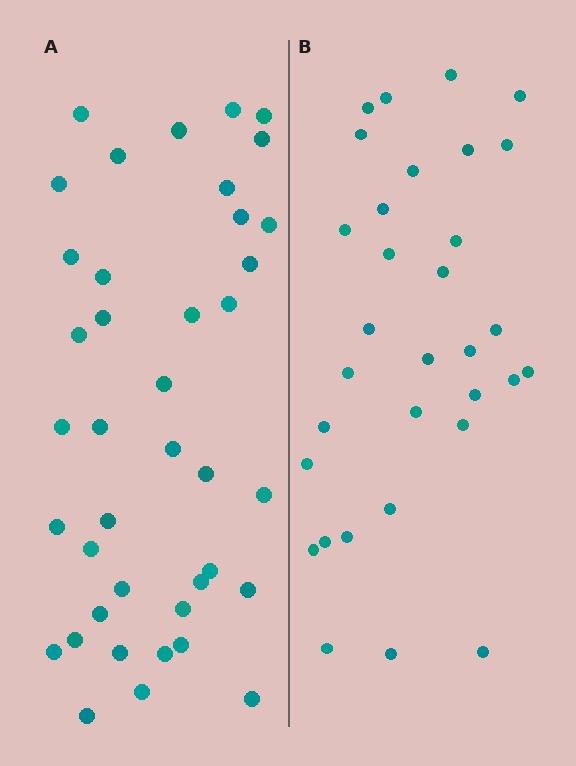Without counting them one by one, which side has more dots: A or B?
Region A (the left region) has more dots.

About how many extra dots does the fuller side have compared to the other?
Region A has roughly 8 or so more dots than region B.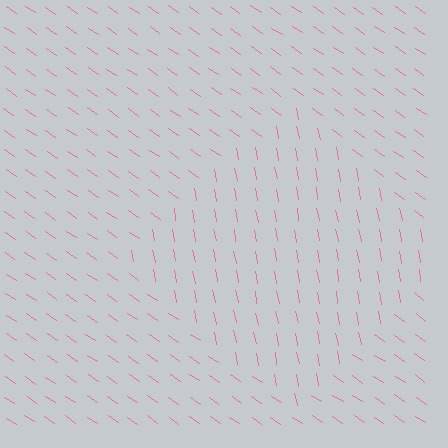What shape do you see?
I see a diamond.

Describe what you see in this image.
The image is filled with small pink line segments. A diamond region in the image has lines oriented differently from the surrounding lines, creating a visible texture boundary.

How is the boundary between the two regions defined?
The boundary is defined purely by a change in line orientation (approximately 45 degrees difference). All lines are the same color and thickness.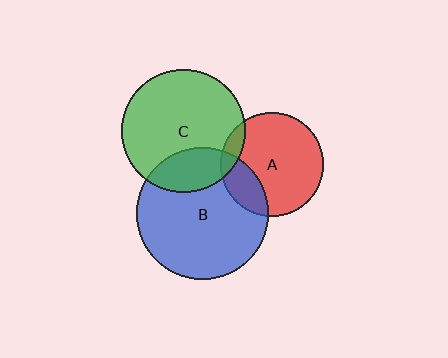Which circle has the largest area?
Circle B (blue).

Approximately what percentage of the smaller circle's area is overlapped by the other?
Approximately 10%.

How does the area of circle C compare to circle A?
Approximately 1.4 times.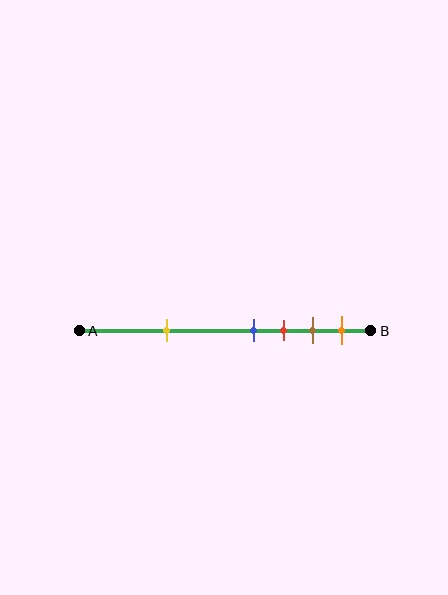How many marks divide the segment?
There are 5 marks dividing the segment.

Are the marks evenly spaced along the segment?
No, the marks are not evenly spaced.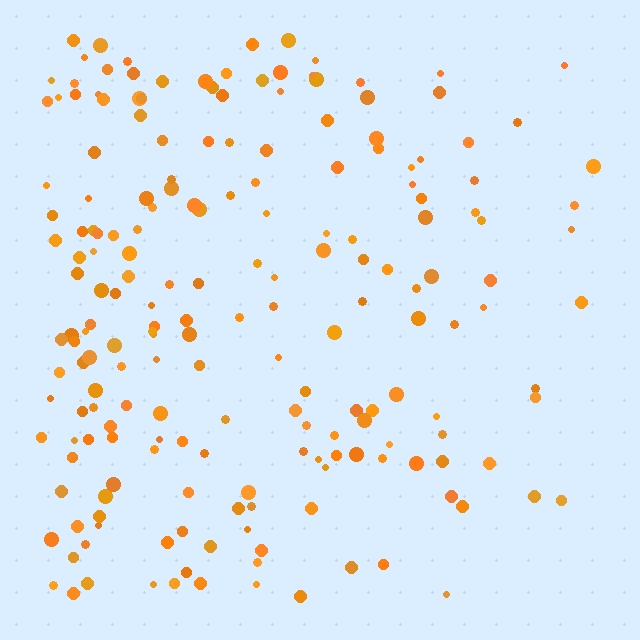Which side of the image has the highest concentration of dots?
The left.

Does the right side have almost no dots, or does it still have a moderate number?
Still a moderate number, just noticeably fewer than the left.